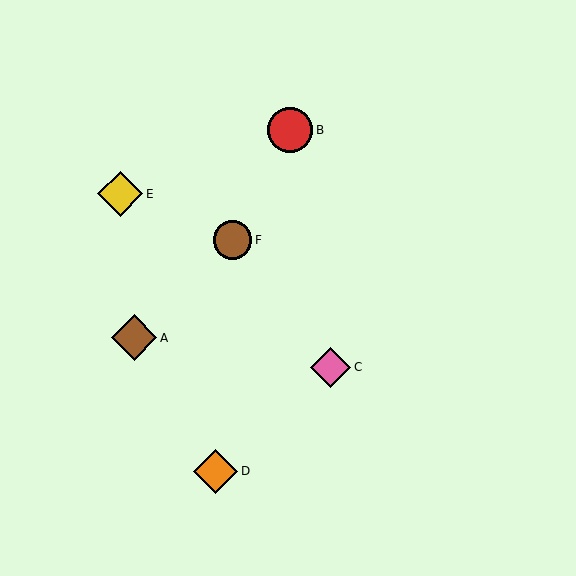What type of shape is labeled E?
Shape E is a yellow diamond.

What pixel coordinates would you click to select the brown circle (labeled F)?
Click at (233, 240) to select the brown circle F.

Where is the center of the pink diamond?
The center of the pink diamond is at (331, 367).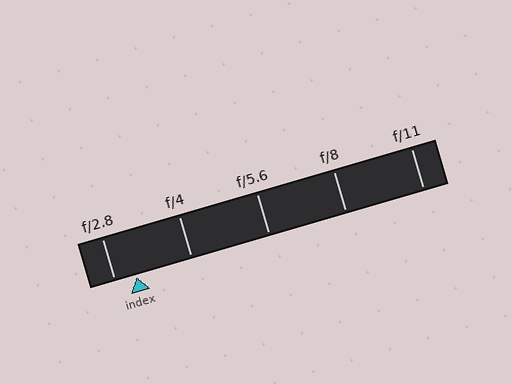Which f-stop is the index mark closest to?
The index mark is closest to f/2.8.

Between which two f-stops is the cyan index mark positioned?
The index mark is between f/2.8 and f/4.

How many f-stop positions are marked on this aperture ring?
There are 5 f-stop positions marked.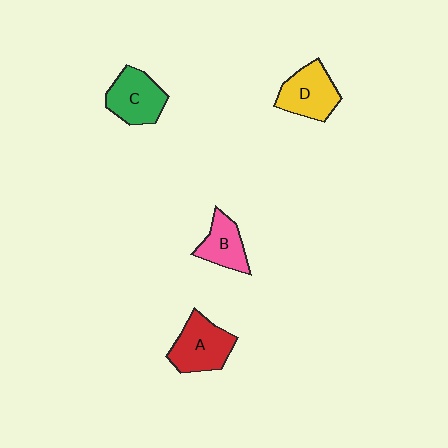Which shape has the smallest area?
Shape B (pink).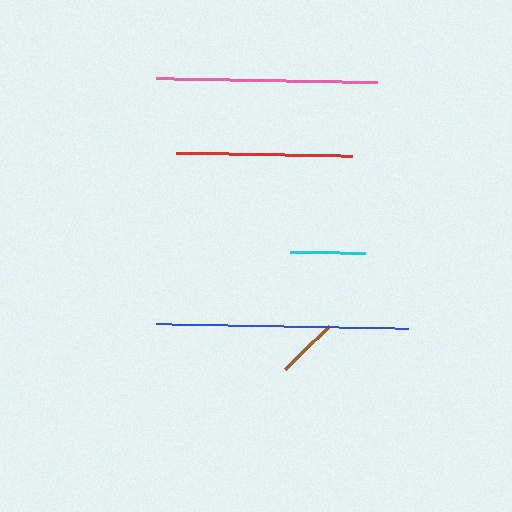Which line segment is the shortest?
The brown line is the shortest at approximately 60 pixels.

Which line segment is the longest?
The blue line is the longest at approximately 252 pixels.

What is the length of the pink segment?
The pink segment is approximately 221 pixels long.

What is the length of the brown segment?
The brown segment is approximately 60 pixels long.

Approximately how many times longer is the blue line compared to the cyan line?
The blue line is approximately 3.4 times the length of the cyan line.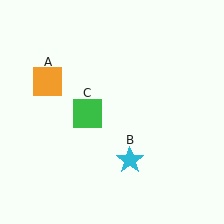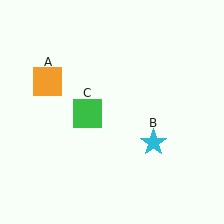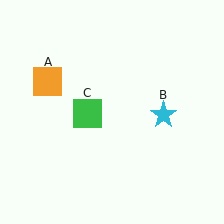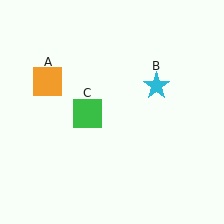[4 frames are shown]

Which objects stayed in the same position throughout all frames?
Orange square (object A) and green square (object C) remained stationary.